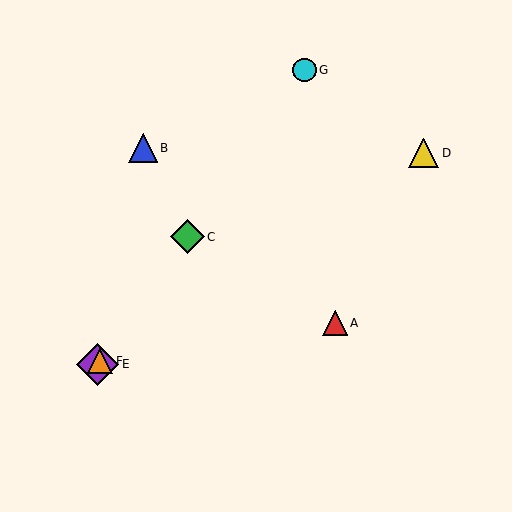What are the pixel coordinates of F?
Object F is at (100, 361).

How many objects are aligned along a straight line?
4 objects (C, E, F, G) are aligned along a straight line.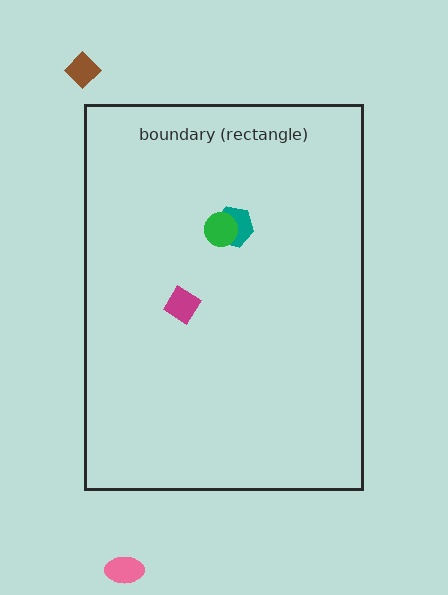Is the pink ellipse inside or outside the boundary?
Outside.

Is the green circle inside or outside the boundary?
Inside.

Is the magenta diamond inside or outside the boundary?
Inside.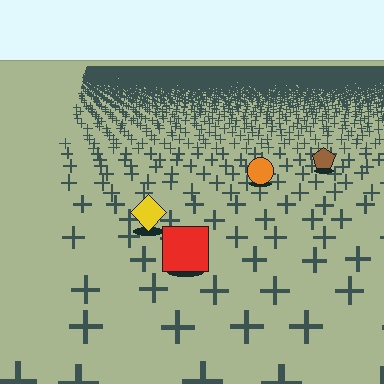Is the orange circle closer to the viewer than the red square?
No. The red square is closer — you can tell from the texture gradient: the ground texture is coarser near it.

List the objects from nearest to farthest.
From nearest to farthest: the red square, the yellow diamond, the orange circle, the brown pentagon.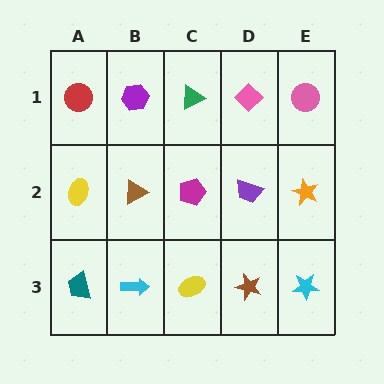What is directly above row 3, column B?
A brown triangle.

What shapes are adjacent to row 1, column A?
A yellow ellipse (row 2, column A), a purple hexagon (row 1, column B).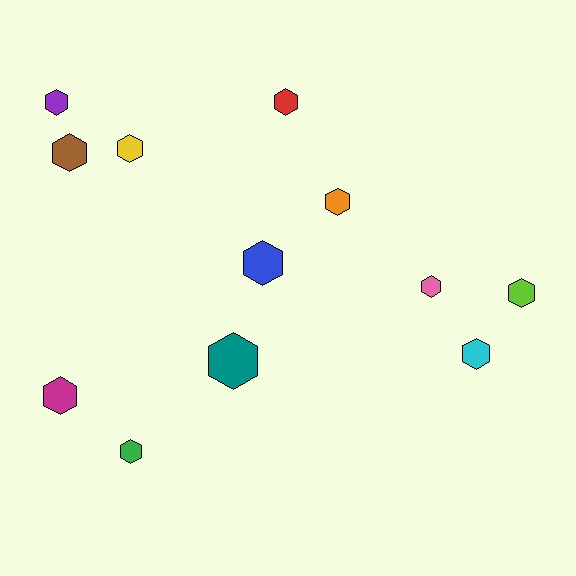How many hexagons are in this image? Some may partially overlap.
There are 12 hexagons.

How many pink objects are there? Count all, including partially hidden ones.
There is 1 pink object.